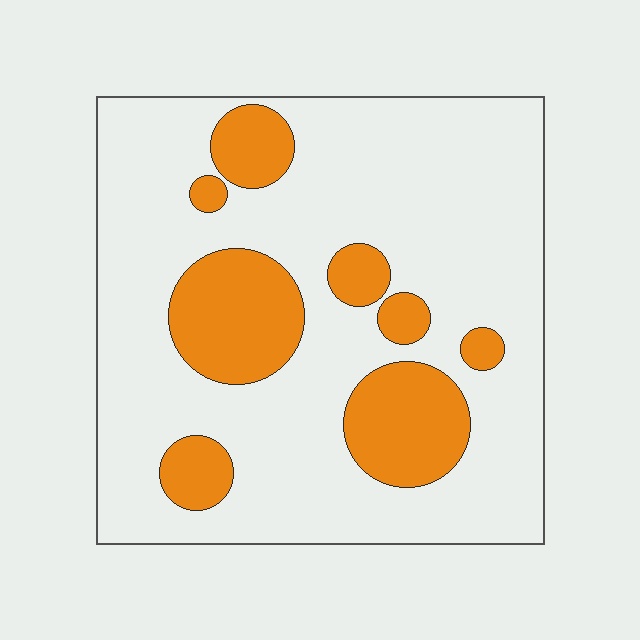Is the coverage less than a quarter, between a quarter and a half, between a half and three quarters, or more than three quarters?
Less than a quarter.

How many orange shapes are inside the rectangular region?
8.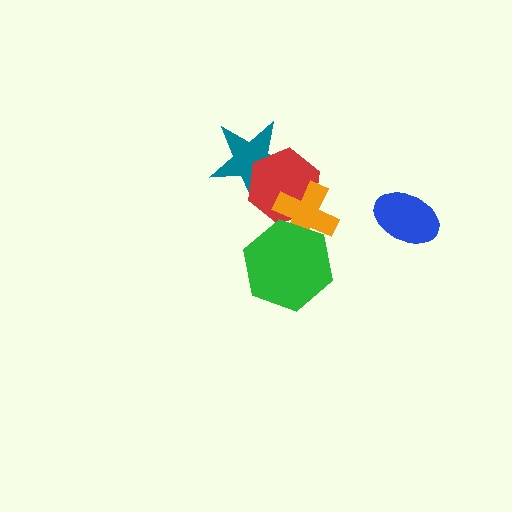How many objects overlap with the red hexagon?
2 objects overlap with the red hexagon.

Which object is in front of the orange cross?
The green hexagon is in front of the orange cross.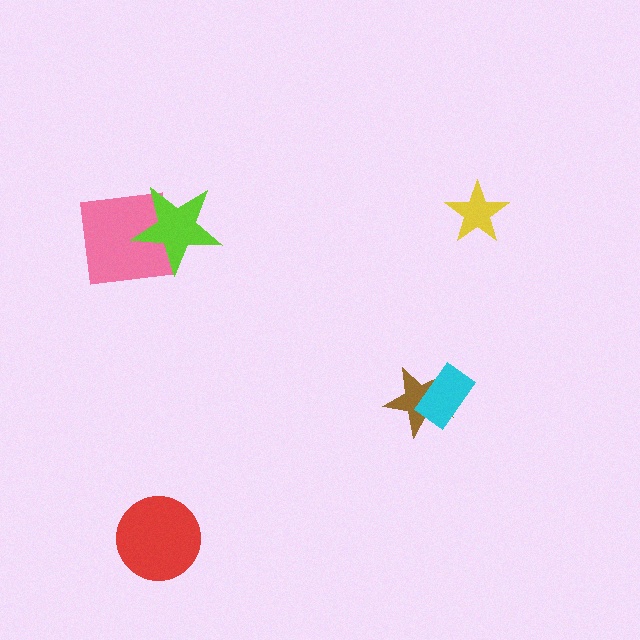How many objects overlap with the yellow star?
0 objects overlap with the yellow star.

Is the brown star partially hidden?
Yes, it is partially covered by another shape.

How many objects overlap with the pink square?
1 object overlaps with the pink square.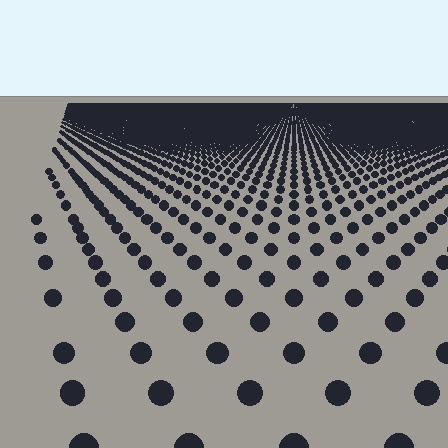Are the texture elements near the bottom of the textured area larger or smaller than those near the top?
Larger. Near the bottom, elements are closer to the viewer and appear at a bigger on-screen size.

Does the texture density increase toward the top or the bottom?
Density increases toward the top.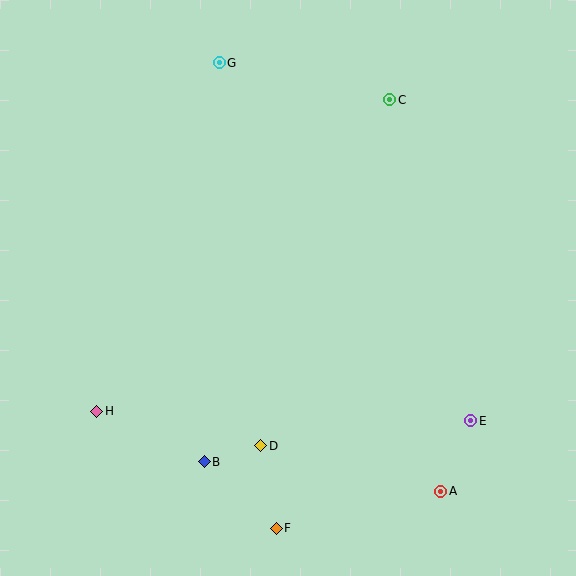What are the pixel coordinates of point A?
Point A is at (441, 491).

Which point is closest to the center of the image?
Point D at (261, 446) is closest to the center.